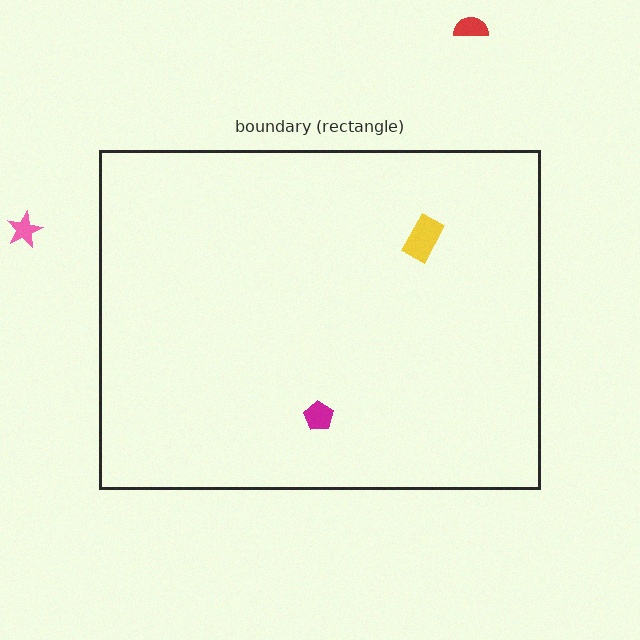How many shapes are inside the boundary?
2 inside, 2 outside.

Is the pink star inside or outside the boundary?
Outside.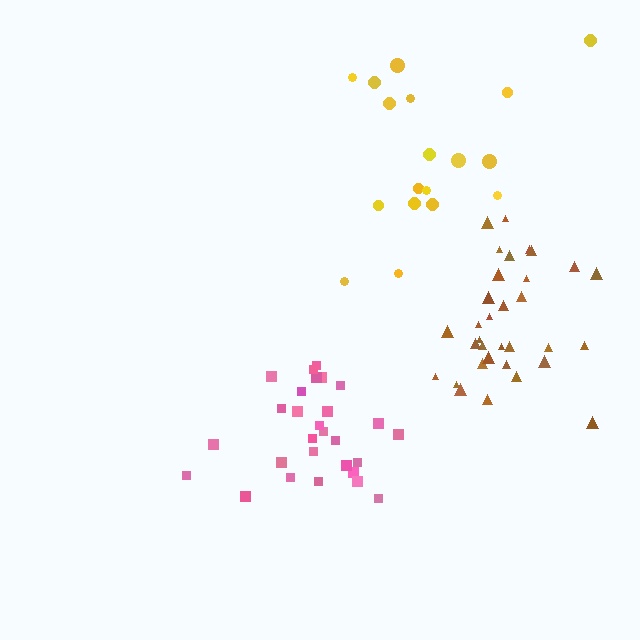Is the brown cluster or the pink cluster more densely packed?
Brown.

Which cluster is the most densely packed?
Brown.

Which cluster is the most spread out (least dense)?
Yellow.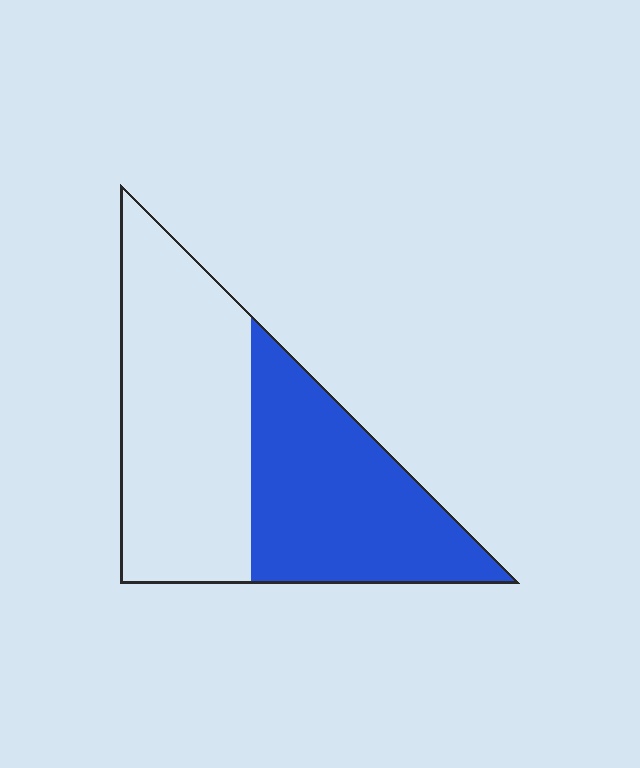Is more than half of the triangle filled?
No.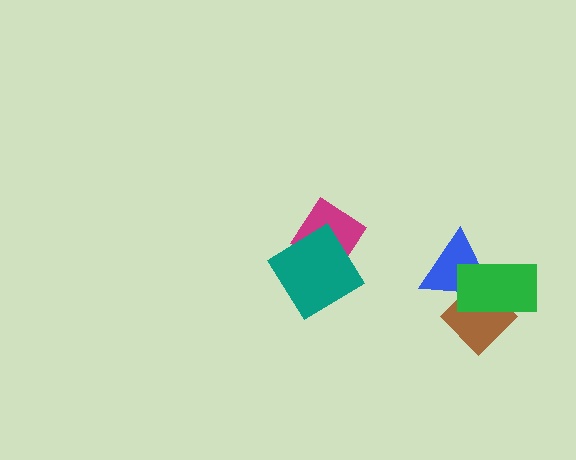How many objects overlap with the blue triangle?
2 objects overlap with the blue triangle.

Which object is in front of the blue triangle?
The green rectangle is in front of the blue triangle.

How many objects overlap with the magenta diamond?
1 object overlaps with the magenta diamond.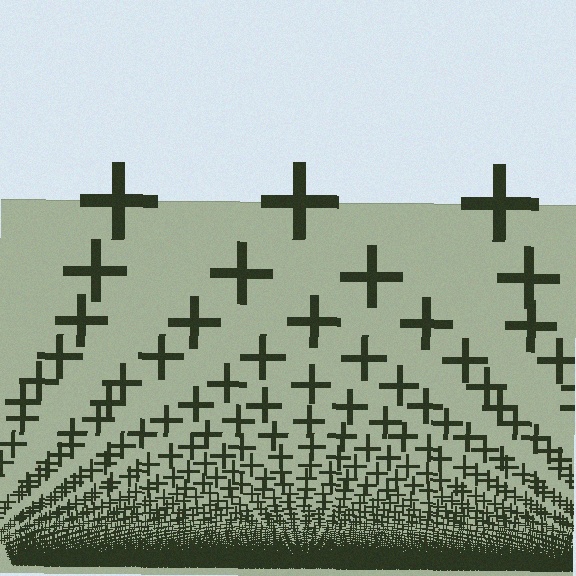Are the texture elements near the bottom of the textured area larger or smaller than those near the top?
Smaller. The gradient is inverted — elements near the bottom are smaller and denser.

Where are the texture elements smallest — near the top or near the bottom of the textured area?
Near the bottom.